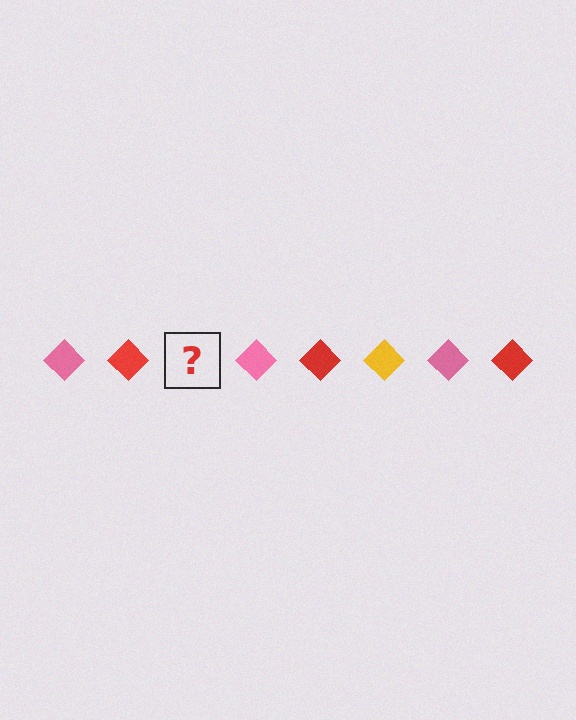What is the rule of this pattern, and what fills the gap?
The rule is that the pattern cycles through pink, red, yellow diamonds. The gap should be filled with a yellow diamond.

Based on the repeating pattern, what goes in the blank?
The blank should be a yellow diamond.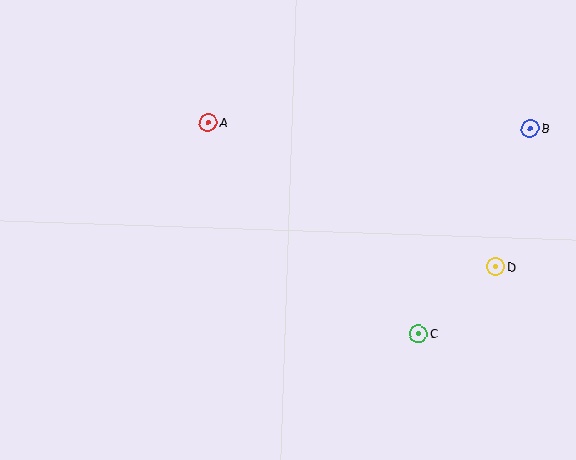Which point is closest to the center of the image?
Point A at (208, 122) is closest to the center.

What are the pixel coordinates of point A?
Point A is at (208, 122).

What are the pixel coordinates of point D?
Point D is at (496, 267).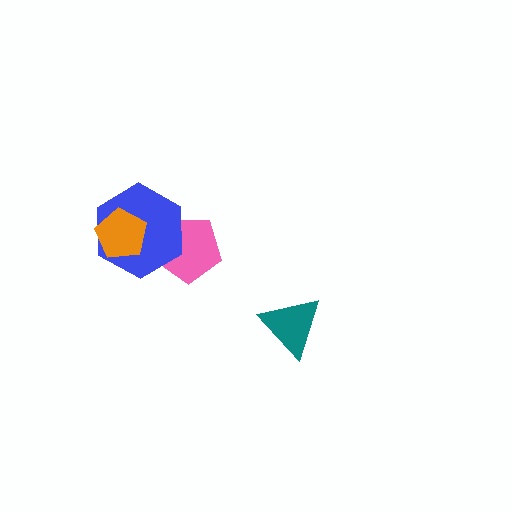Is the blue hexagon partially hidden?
Yes, it is partially covered by another shape.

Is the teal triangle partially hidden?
No, no other shape covers it.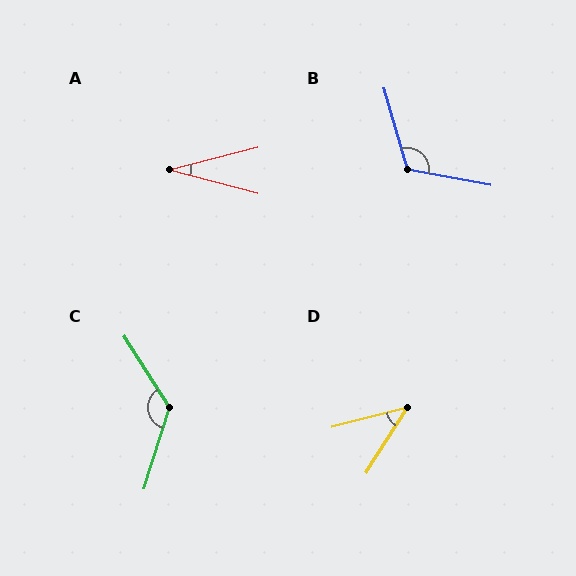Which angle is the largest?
C, at approximately 130 degrees.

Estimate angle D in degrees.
Approximately 43 degrees.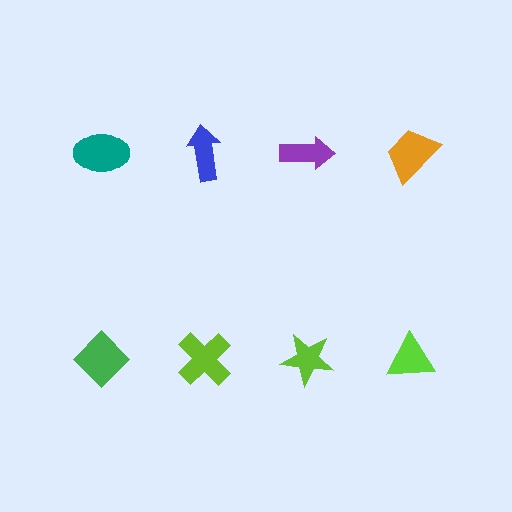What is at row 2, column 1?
A green diamond.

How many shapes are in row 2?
4 shapes.